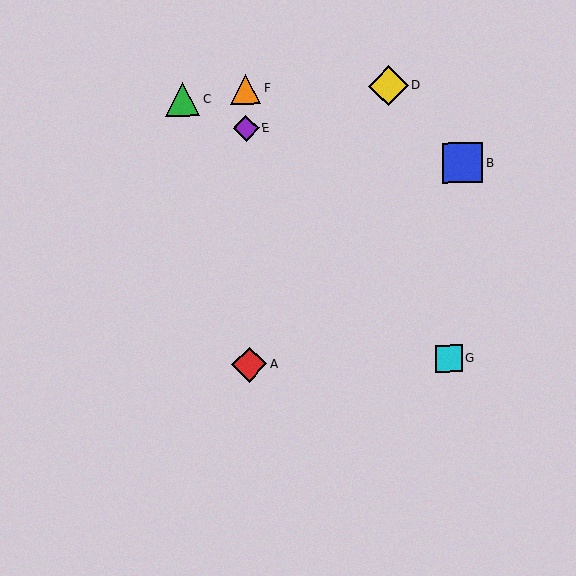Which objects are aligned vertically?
Objects A, E, F are aligned vertically.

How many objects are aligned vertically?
3 objects (A, E, F) are aligned vertically.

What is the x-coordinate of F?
Object F is at x≈245.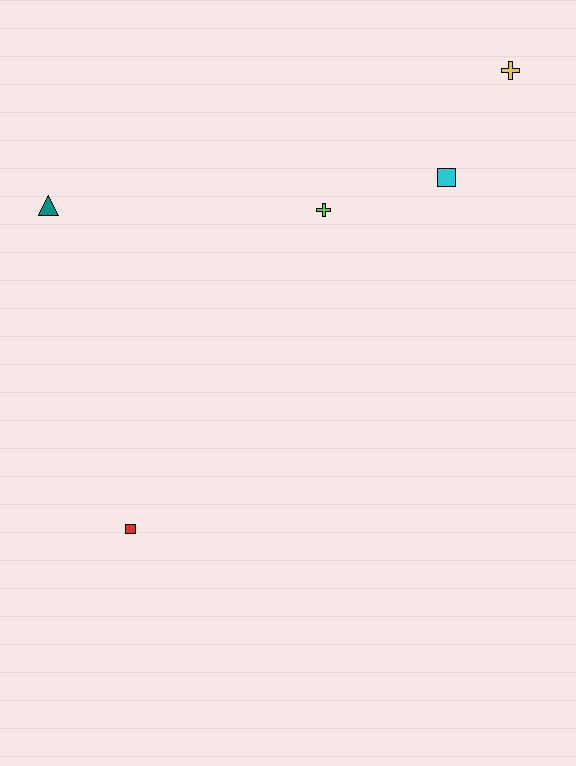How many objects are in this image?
There are 5 objects.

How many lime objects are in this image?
There is 1 lime object.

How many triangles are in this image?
There is 1 triangle.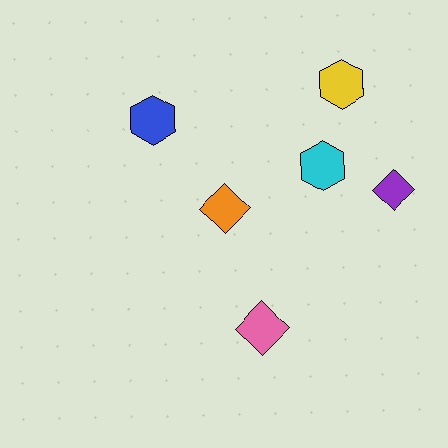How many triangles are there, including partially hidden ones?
There are no triangles.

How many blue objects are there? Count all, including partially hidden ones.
There is 1 blue object.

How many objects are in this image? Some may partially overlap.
There are 6 objects.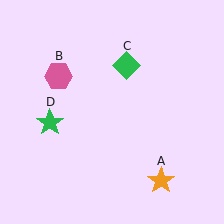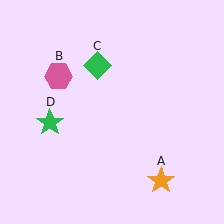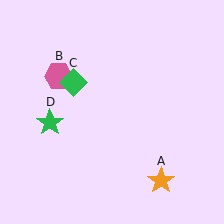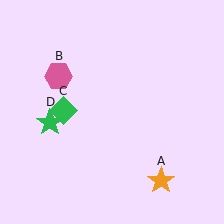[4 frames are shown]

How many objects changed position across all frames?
1 object changed position: green diamond (object C).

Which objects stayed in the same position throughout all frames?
Orange star (object A) and pink hexagon (object B) and green star (object D) remained stationary.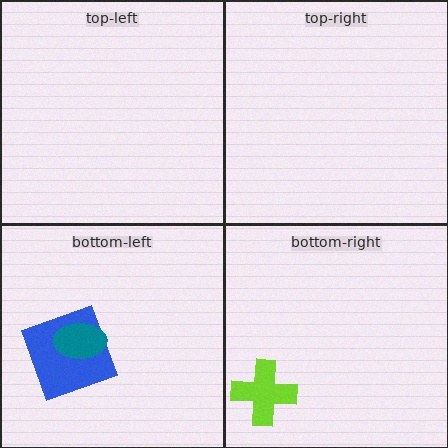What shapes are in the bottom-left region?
The blue square, the teal ellipse.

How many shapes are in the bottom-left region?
2.